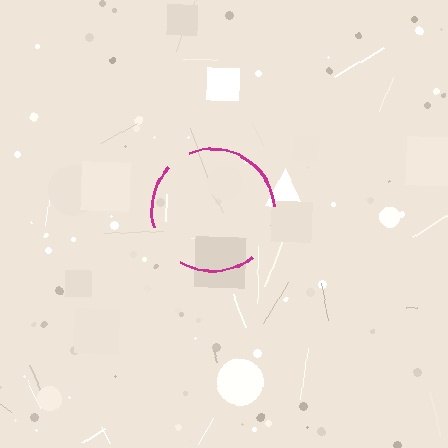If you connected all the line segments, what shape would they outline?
They would outline a circle.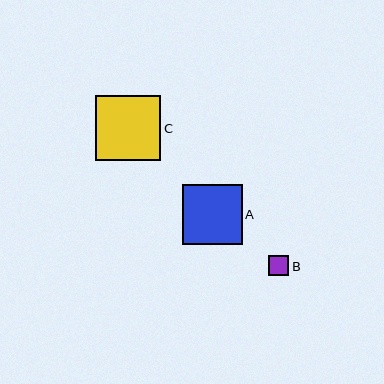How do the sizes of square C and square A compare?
Square C and square A are approximately the same size.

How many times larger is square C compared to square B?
Square C is approximately 3.1 times the size of square B.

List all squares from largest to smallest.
From largest to smallest: C, A, B.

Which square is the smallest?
Square B is the smallest with a size of approximately 21 pixels.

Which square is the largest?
Square C is the largest with a size of approximately 65 pixels.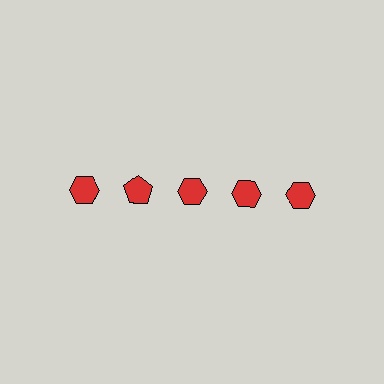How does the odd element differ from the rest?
It has a different shape: pentagon instead of hexagon.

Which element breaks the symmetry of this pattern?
The red pentagon in the top row, second from left column breaks the symmetry. All other shapes are red hexagons.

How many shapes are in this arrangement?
There are 5 shapes arranged in a grid pattern.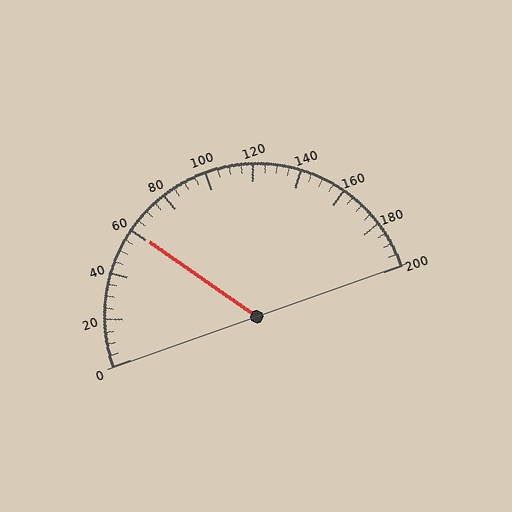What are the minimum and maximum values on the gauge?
The gauge ranges from 0 to 200.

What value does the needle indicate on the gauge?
The needle indicates approximately 60.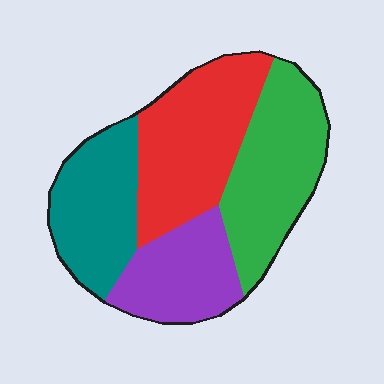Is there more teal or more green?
Green.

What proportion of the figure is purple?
Purple takes up between a sixth and a third of the figure.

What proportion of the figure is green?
Green takes up about one quarter (1/4) of the figure.